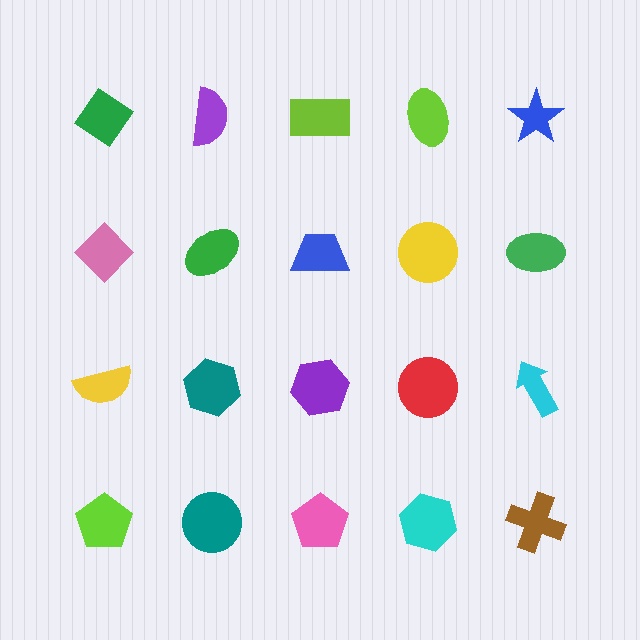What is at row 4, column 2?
A teal circle.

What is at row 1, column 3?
A lime rectangle.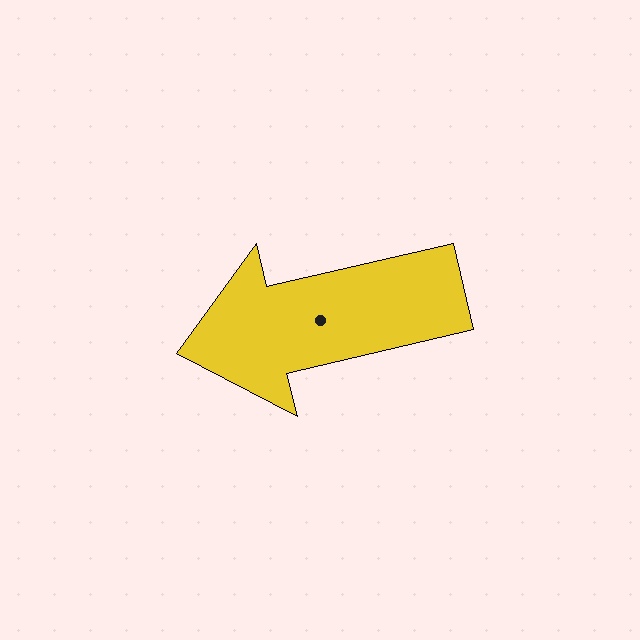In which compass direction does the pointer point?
West.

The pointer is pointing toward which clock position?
Roughly 9 o'clock.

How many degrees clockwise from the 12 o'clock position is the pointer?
Approximately 257 degrees.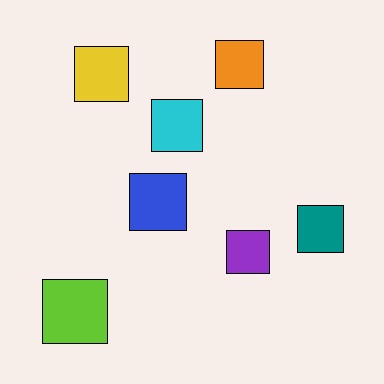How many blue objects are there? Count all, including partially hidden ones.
There is 1 blue object.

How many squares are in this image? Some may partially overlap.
There are 7 squares.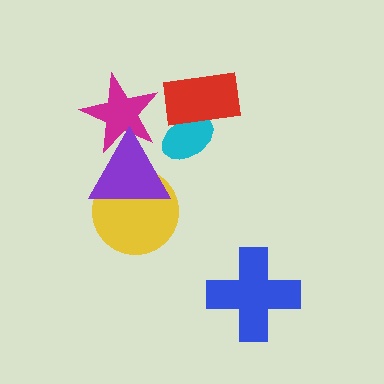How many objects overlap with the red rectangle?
1 object overlaps with the red rectangle.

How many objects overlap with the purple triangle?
2 objects overlap with the purple triangle.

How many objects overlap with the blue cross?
0 objects overlap with the blue cross.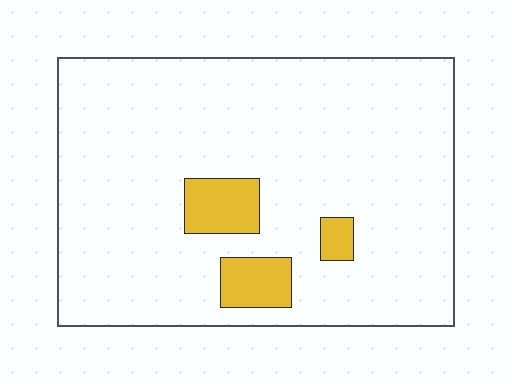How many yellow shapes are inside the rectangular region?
3.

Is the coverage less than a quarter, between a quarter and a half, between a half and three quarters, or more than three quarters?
Less than a quarter.